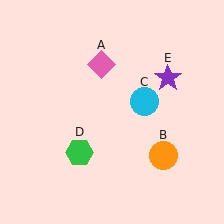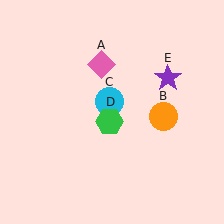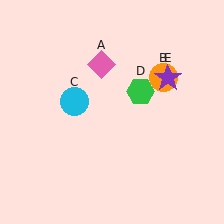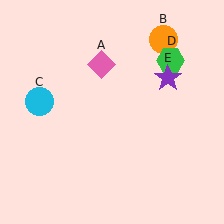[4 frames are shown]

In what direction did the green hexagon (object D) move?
The green hexagon (object D) moved up and to the right.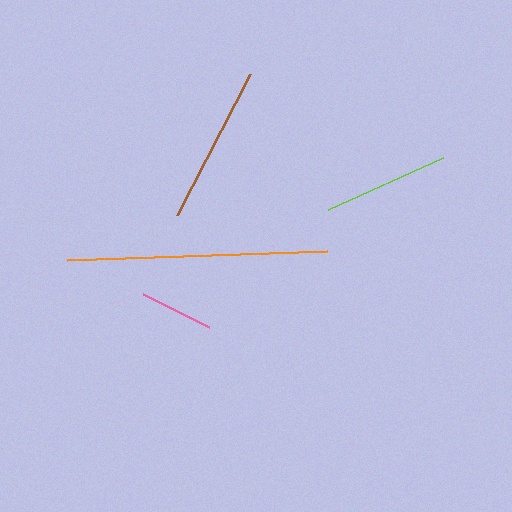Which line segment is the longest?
The orange line is the longest at approximately 260 pixels.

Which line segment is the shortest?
The pink line is the shortest at approximately 73 pixels.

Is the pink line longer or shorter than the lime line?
The lime line is longer than the pink line.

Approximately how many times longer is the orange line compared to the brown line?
The orange line is approximately 1.6 times the length of the brown line.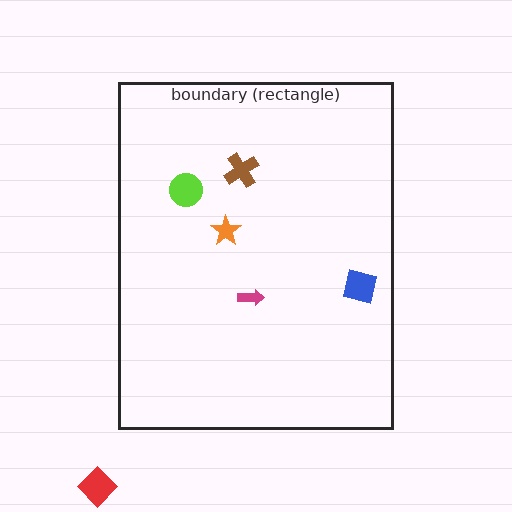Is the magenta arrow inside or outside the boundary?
Inside.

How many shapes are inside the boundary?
5 inside, 1 outside.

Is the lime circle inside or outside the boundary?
Inside.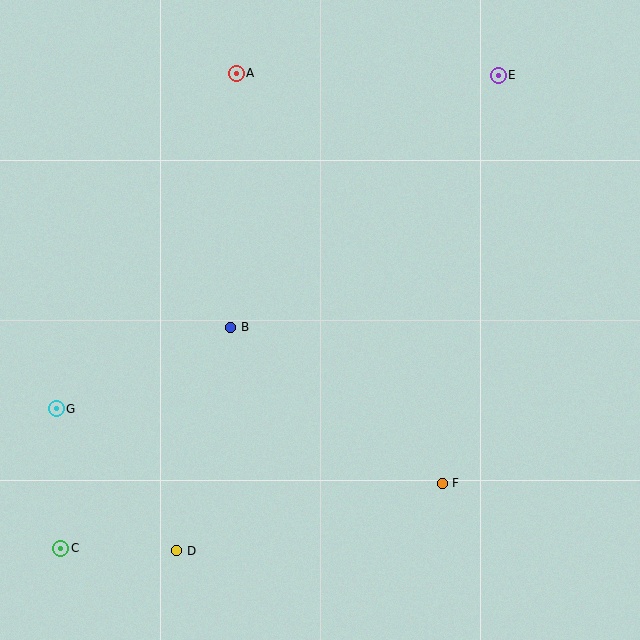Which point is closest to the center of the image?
Point B at (231, 327) is closest to the center.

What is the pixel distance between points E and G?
The distance between E and G is 554 pixels.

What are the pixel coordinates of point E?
Point E is at (498, 75).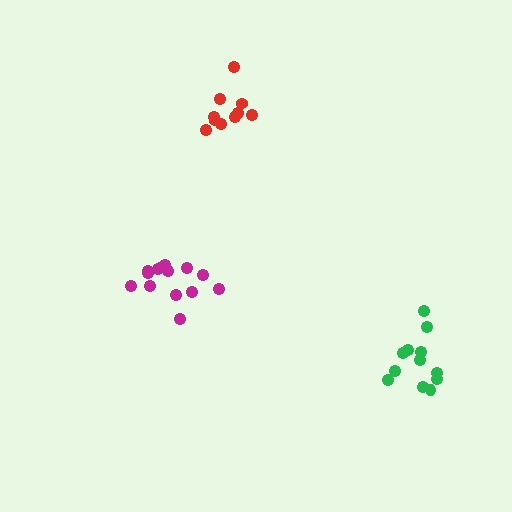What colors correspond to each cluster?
The clusters are colored: red, green, magenta.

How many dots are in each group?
Group 1: 10 dots, Group 2: 12 dots, Group 3: 15 dots (37 total).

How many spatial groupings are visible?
There are 3 spatial groupings.